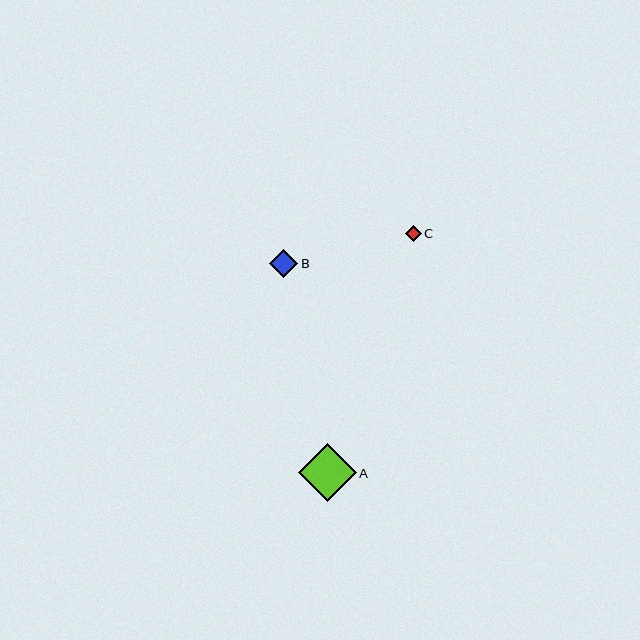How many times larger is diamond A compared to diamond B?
Diamond A is approximately 2.0 times the size of diamond B.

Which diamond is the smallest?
Diamond C is the smallest with a size of approximately 16 pixels.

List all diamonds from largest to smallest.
From largest to smallest: A, B, C.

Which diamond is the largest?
Diamond A is the largest with a size of approximately 58 pixels.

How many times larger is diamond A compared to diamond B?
Diamond A is approximately 2.0 times the size of diamond B.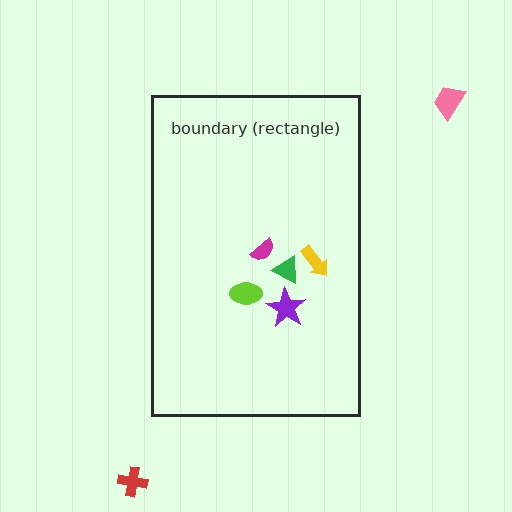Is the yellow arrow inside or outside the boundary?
Inside.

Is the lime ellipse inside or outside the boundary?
Inside.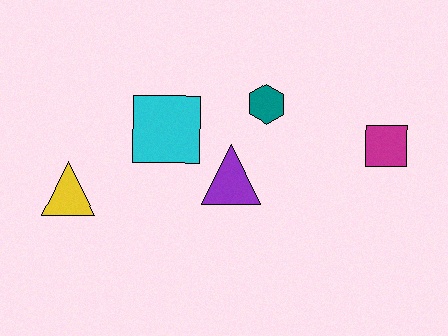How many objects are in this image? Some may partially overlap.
There are 5 objects.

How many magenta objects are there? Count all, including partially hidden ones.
There is 1 magenta object.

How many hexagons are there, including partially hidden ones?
There is 1 hexagon.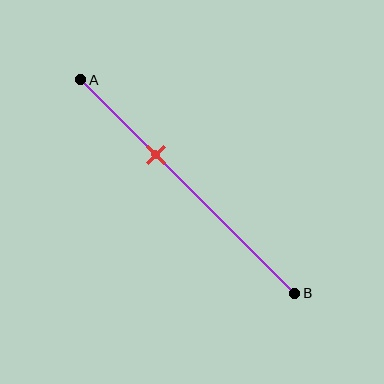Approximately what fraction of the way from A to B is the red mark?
The red mark is approximately 35% of the way from A to B.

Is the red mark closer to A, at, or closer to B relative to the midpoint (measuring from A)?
The red mark is closer to point A than the midpoint of segment AB.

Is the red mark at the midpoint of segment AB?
No, the mark is at about 35% from A, not at the 50% midpoint.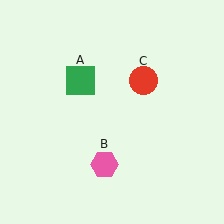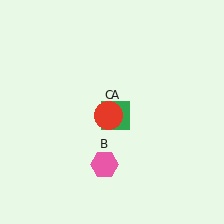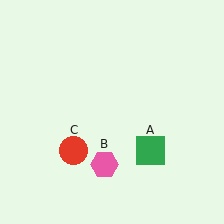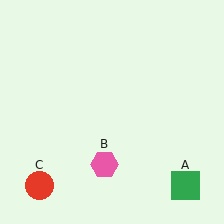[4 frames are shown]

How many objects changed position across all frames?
2 objects changed position: green square (object A), red circle (object C).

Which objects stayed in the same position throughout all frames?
Pink hexagon (object B) remained stationary.